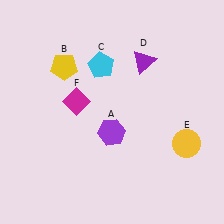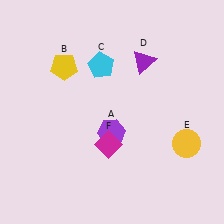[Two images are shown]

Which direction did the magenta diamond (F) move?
The magenta diamond (F) moved down.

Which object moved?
The magenta diamond (F) moved down.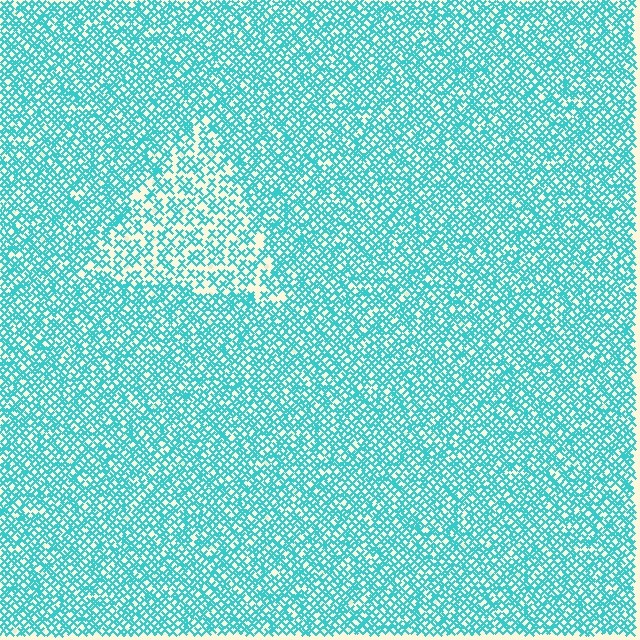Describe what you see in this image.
The image contains small cyan elements arranged at two different densities. A triangle-shaped region is visible where the elements are less densely packed than the surrounding area.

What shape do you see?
I see a triangle.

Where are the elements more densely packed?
The elements are more densely packed outside the triangle boundary.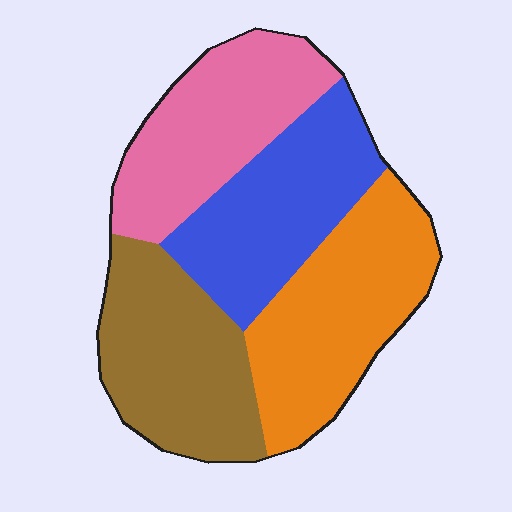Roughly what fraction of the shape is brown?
Brown covers 25% of the shape.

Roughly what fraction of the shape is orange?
Orange covers about 25% of the shape.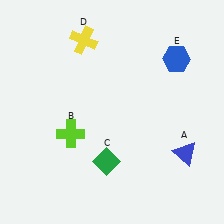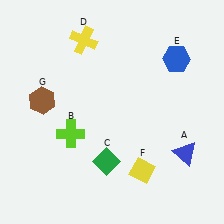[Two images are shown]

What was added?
A yellow diamond (F), a brown hexagon (G) were added in Image 2.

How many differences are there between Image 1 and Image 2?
There are 2 differences between the two images.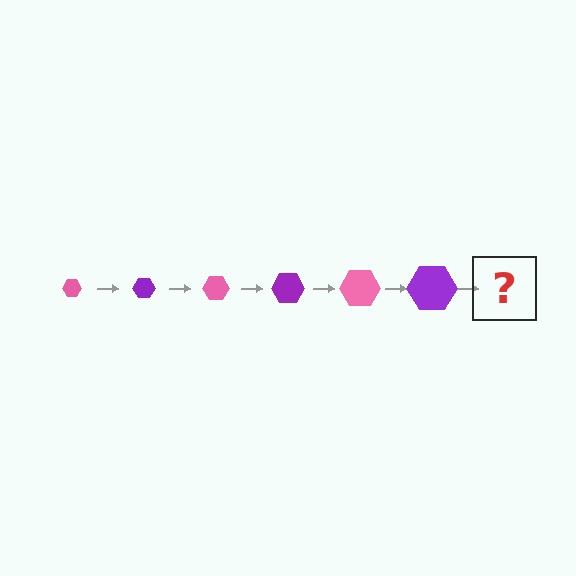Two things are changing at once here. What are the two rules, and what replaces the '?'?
The two rules are that the hexagon grows larger each step and the color cycles through pink and purple. The '?' should be a pink hexagon, larger than the previous one.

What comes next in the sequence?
The next element should be a pink hexagon, larger than the previous one.